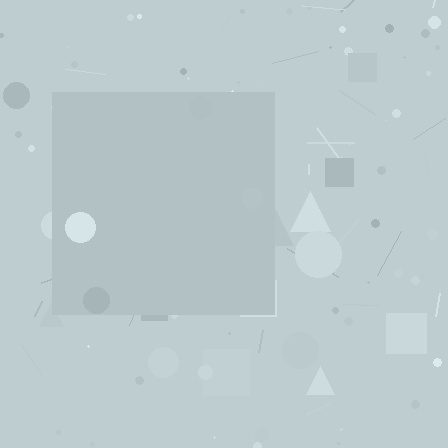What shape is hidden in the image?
A square is hidden in the image.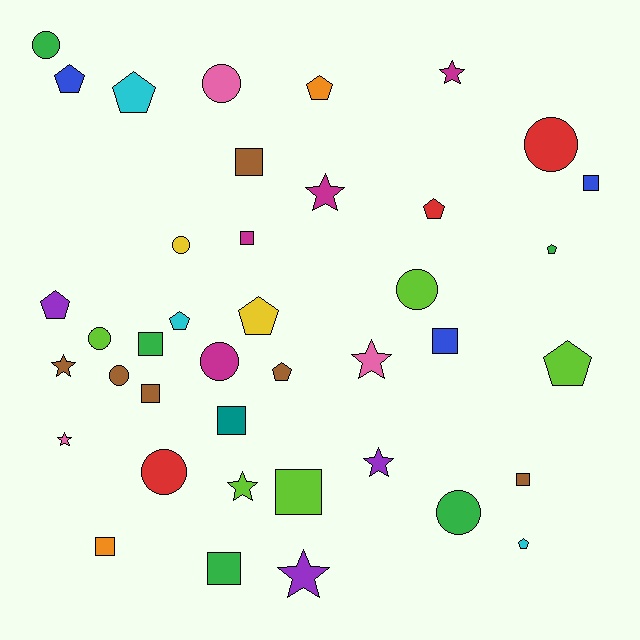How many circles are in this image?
There are 10 circles.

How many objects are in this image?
There are 40 objects.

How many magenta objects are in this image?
There are 4 magenta objects.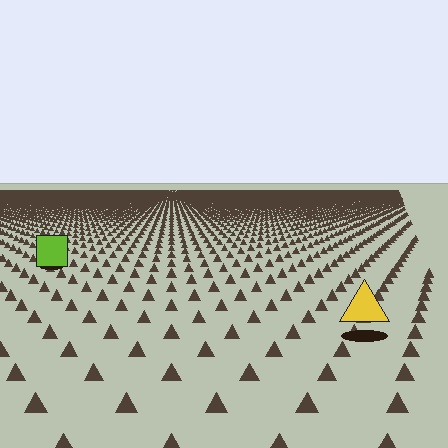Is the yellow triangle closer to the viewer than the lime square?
Yes. The yellow triangle is closer — you can tell from the texture gradient: the ground texture is coarser near it.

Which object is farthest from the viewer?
The lime square is farthest from the viewer. It appears smaller and the ground texture around it is denser.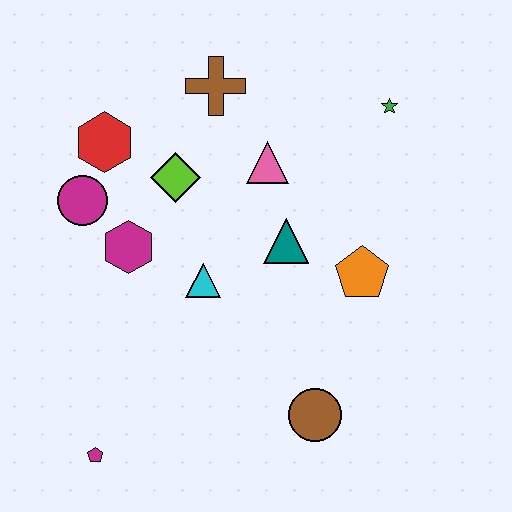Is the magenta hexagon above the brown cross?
No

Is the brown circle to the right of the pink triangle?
Yes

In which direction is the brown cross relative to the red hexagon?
The brown cross is to the right of the red hexagon.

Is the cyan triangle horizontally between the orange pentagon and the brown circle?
No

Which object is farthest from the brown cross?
The magenta pentagon is farthest from the brown cross.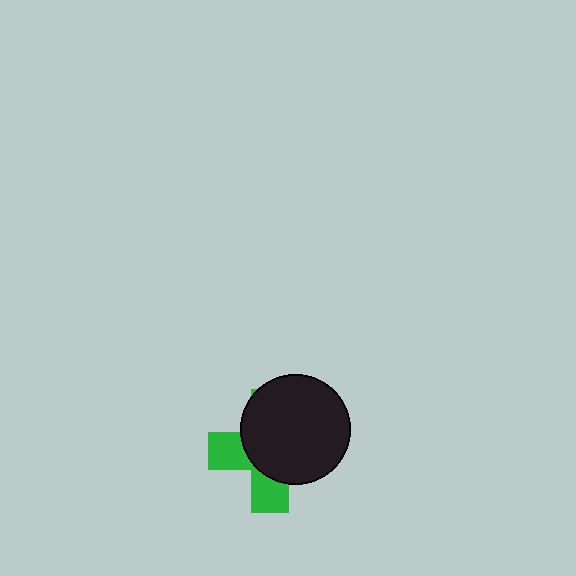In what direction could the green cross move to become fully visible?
The green cross could move toward the lower-left. That would shift it out from behind the black circle entirely.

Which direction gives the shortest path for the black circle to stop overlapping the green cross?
Moving toward the upper-right gives the shortest separation.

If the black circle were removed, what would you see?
You would see the complete green cross.